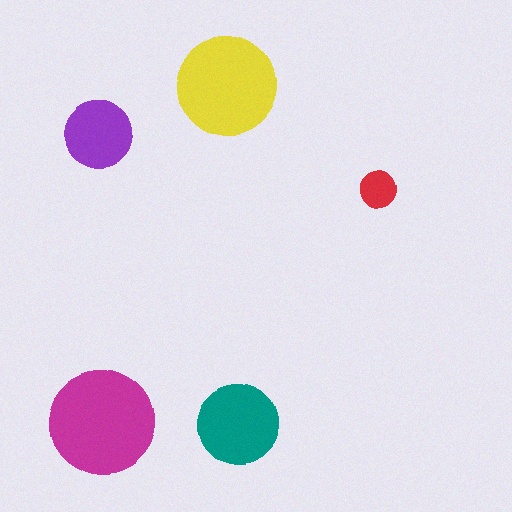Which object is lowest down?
The teal circle is bottommost.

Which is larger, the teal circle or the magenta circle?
The magenta one.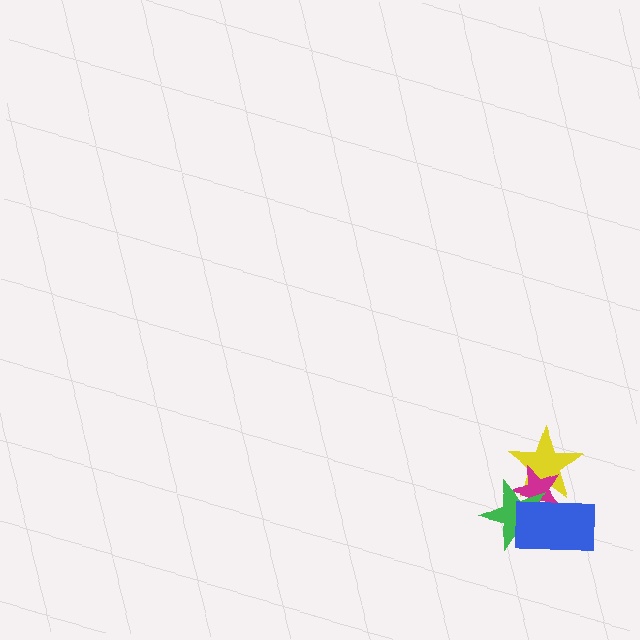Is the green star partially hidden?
Yes, it is partially covered by another shape.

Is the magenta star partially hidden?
Yes, it is partially covered by another shape.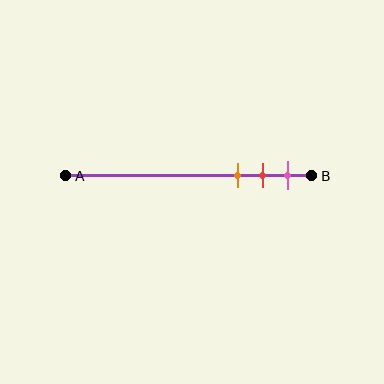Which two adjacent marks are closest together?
The red and pink marks are the closest adjacent pair.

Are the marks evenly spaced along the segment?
Yes, the marks are approximately evenly spaced.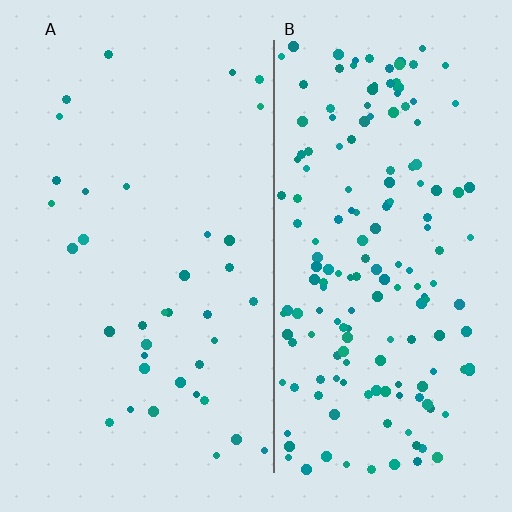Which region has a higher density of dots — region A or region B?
B (the right).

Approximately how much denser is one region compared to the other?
Approximately 4.6× — region B over region A.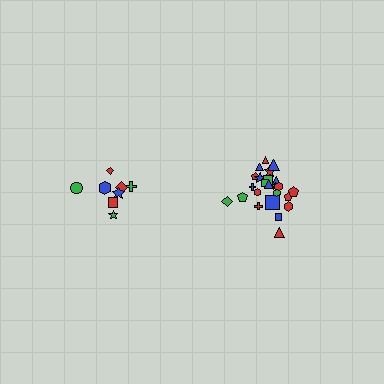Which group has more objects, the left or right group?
The right group.